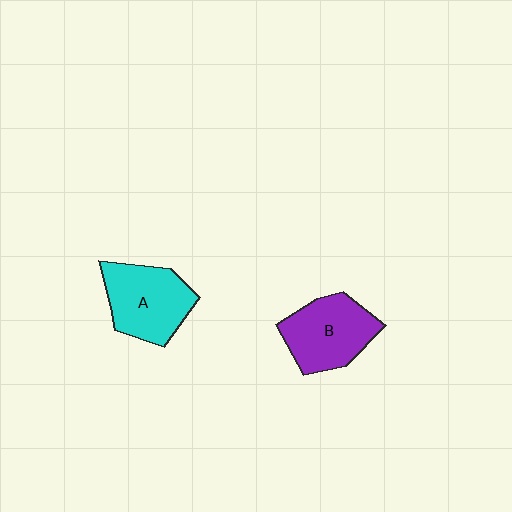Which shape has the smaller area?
Shape B (purple).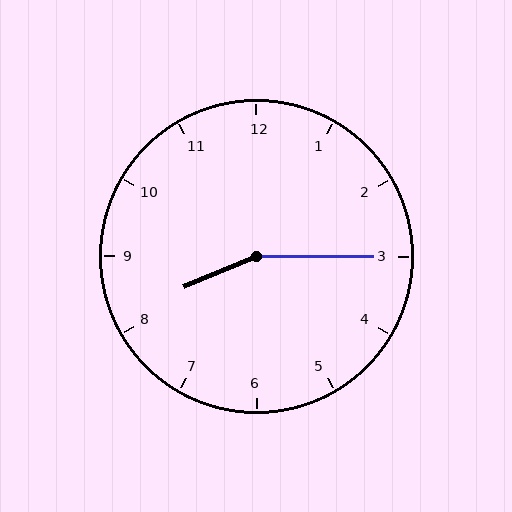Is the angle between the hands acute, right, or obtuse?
It is obtuse.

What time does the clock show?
8:15.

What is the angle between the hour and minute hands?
Approximately 158 degrees.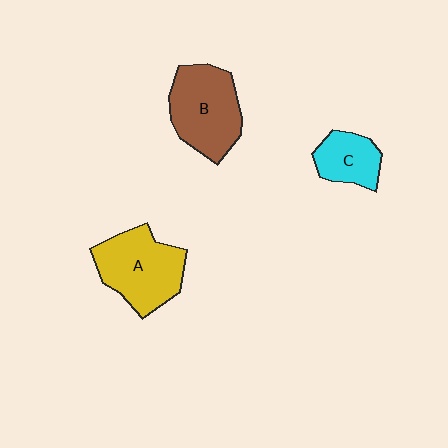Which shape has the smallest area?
Shape C (cyan).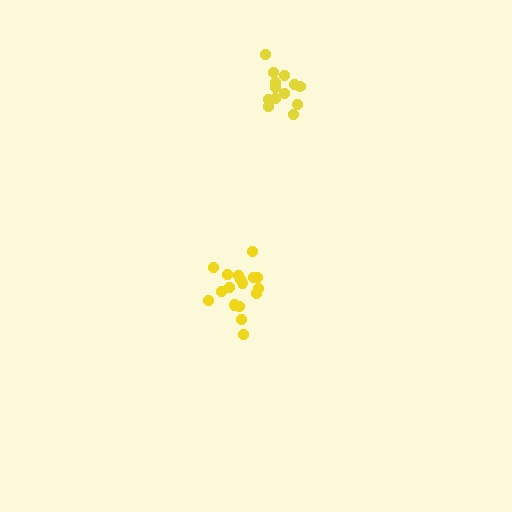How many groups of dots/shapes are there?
There are 2 groups.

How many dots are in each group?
Group 1: 17 dots, Group 2: 13 dots (30 total).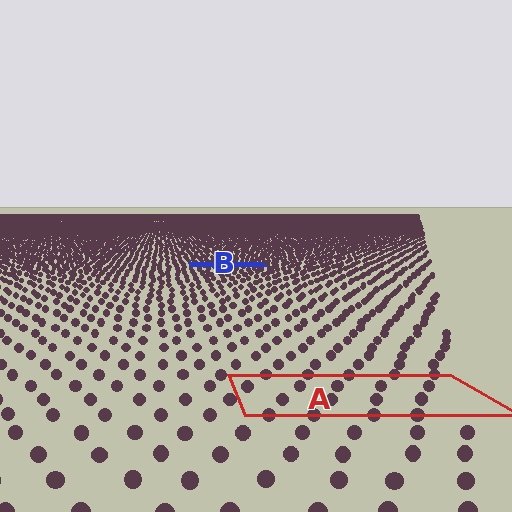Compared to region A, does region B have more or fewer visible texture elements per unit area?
Region B has more texture elements per unit area — they are packed more densely because it is farther away.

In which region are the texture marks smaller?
The texture marks are smaller in region B, because it is farther away.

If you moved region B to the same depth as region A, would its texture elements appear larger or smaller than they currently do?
They would appear larger. At a closer depth, the same texture elements are projected at a bigger on-screen size.